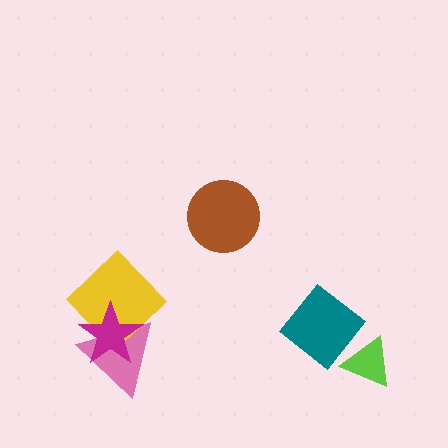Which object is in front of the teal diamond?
The lime triangle is in front of the teal diamond.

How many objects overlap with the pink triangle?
2 objects overlap with the pink triangle.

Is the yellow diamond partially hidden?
Yes, it is partially covered by another shape.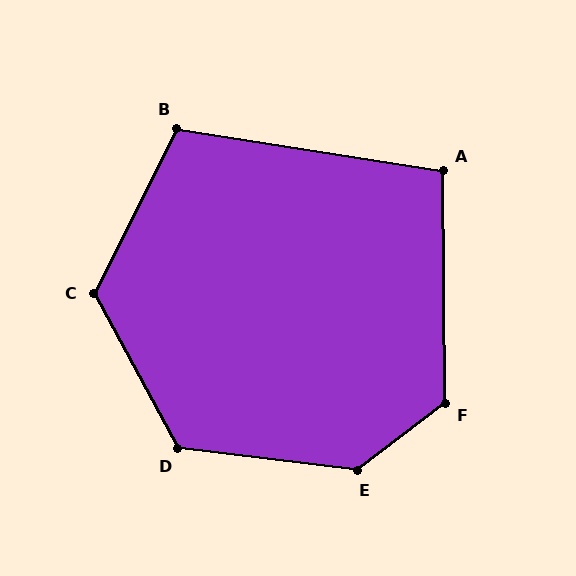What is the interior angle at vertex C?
Approximately 125 degrees (obtuse).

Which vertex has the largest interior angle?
E, at approximately 136 degrees.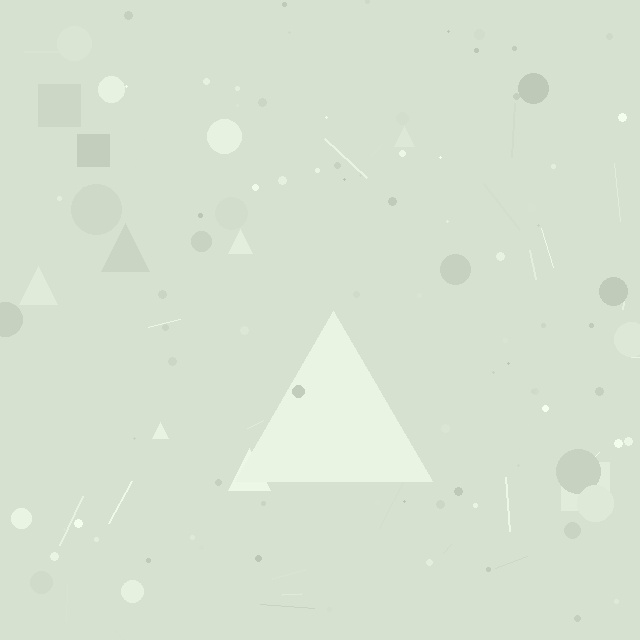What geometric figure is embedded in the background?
A triangle is embedded in the background.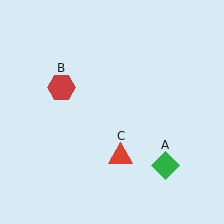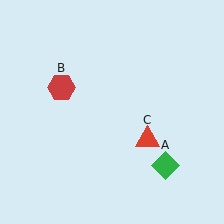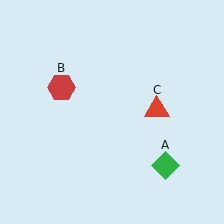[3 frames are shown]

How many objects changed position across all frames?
1 object changed position: red triangle (object C).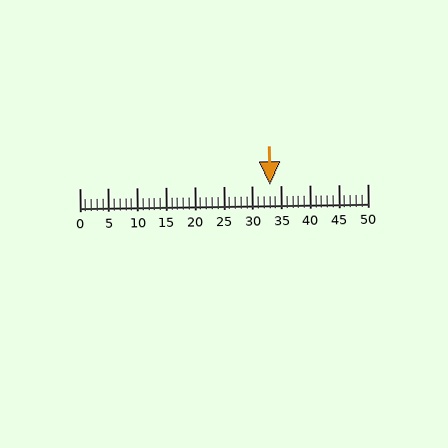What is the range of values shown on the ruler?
The ruler shows values from 0 to 50.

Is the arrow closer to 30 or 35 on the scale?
The arrow is closer to 35.